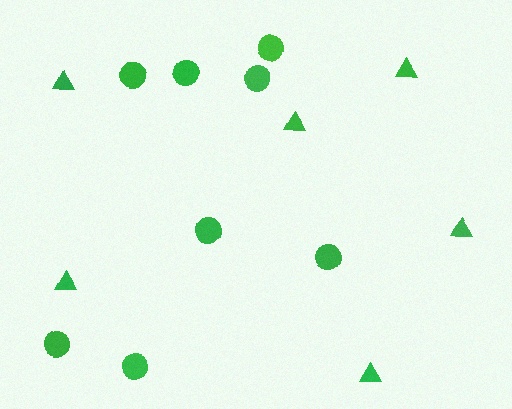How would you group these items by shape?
There are 2 groups: one group of triangles (6) and one group of circles (8).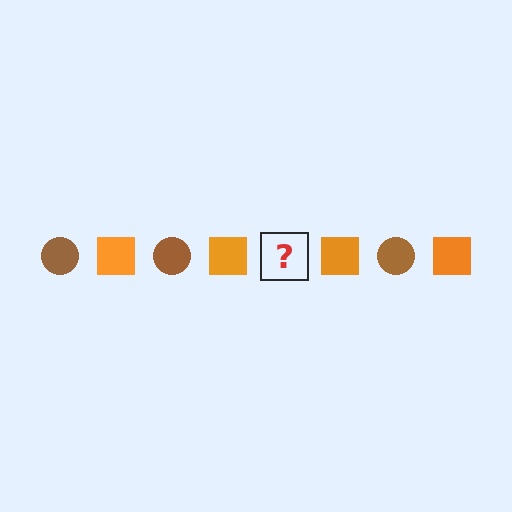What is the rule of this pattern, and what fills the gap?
The rule is that the pattern alternates between brown circle and orange square. The gap should be filled with a brown circle.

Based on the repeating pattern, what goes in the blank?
The blank should be a brown circle.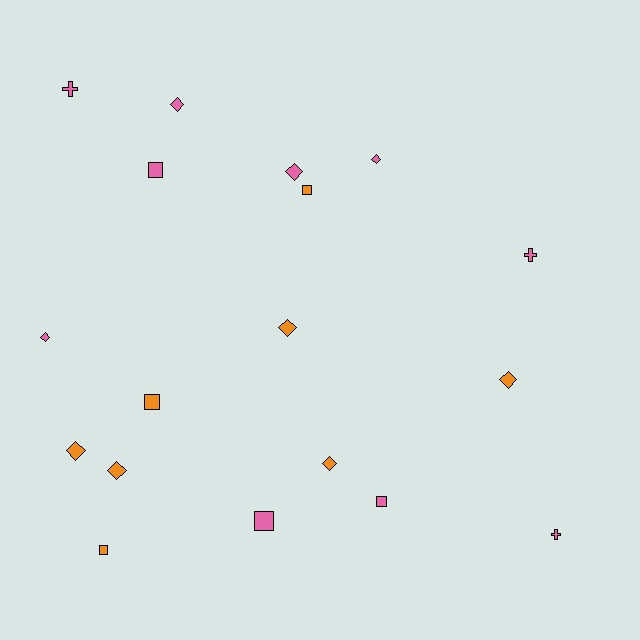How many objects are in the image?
There are 18 objects.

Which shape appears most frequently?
Diamond, with 9 objects.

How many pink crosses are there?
There are 3 pink crosses.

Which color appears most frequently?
Pink, with 10 objects.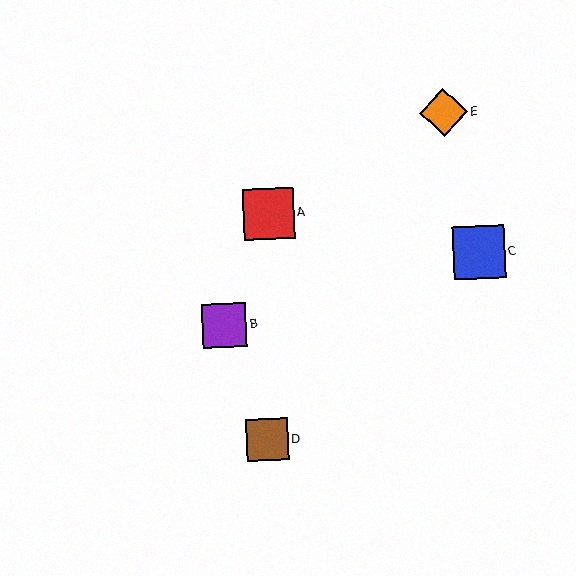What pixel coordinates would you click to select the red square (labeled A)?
Click at (268, 214) to select the red square A.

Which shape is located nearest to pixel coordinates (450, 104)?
The orange diamond (labeled E) at (444, 112) is nearest to that location.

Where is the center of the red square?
The center of the red square is at (268, 214).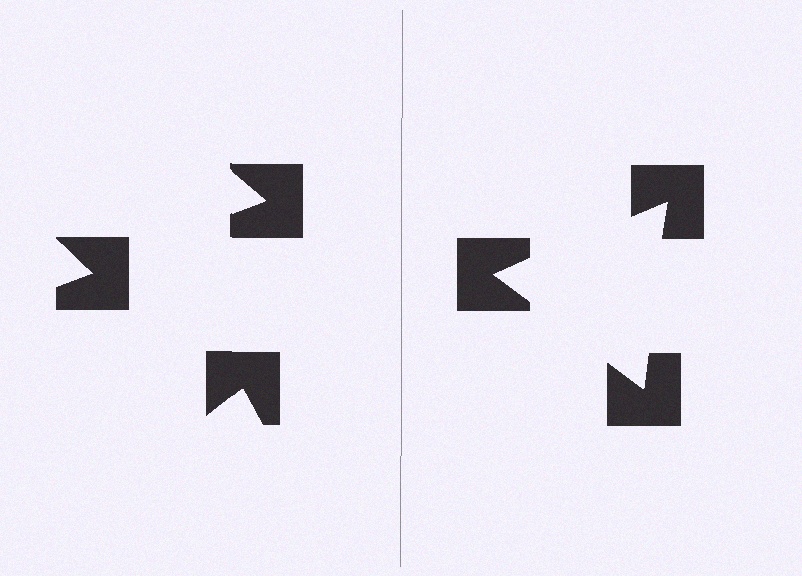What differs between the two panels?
The notched squares are positioned identically on both sides; only the wedge orientations differ. On the right they align to a triangle; on the left they are misaligned.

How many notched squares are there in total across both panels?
6 — 3 on each side.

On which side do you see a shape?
An illusory triangle appears on the right side. On the left side the wedge cuts are rotated, so no coherent shape forms.